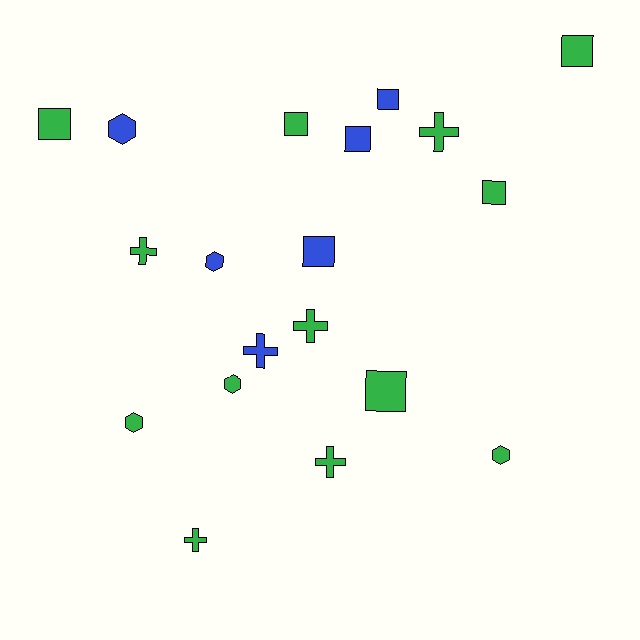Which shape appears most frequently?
Square, with 8 objects.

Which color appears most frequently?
Green, with 13 objects.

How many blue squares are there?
There are 3 blue squares.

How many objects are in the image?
There are 19 objects.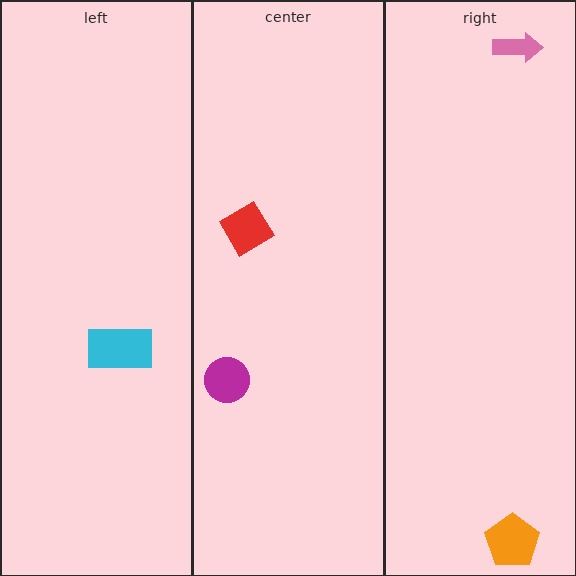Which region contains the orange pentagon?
The right region.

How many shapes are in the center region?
2.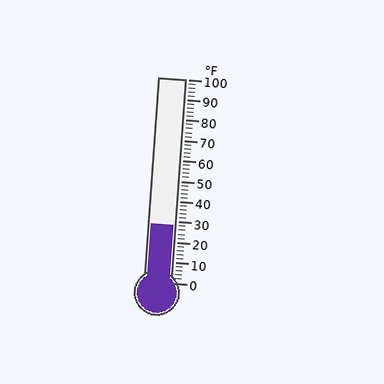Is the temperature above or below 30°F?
The temperature is below 30°F.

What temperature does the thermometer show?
The thermometer shows approximately 28°F.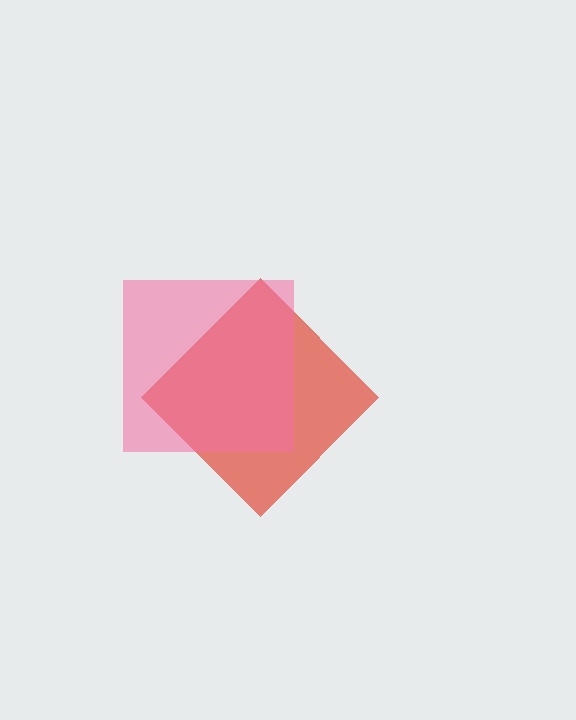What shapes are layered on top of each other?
The layered shapes are: a red diamond, a pink square.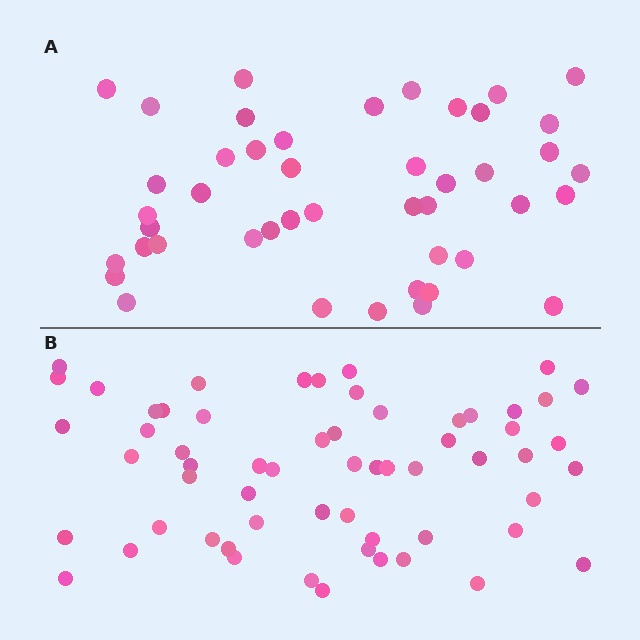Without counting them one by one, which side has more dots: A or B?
Region B (the bottom region) has more dots.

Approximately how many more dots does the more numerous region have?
Region B has approximately 15 more dots than region A.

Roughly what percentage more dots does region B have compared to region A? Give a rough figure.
About 35% more.